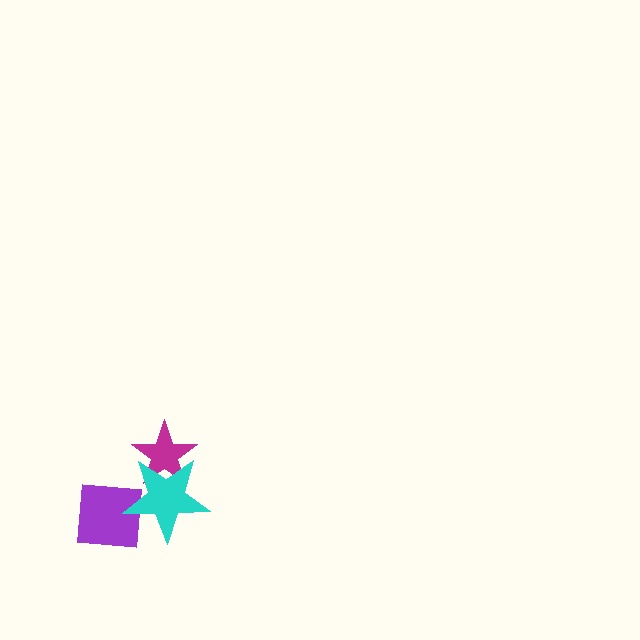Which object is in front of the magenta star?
The cyan star is in front of the magenta star.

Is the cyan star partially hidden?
No, no other shape covers it.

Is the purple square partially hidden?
Yes, it is partially covered by another shape.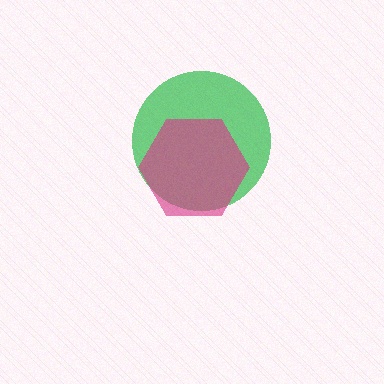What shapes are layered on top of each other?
The layered shapes are: a green circle, a magenta hexagon.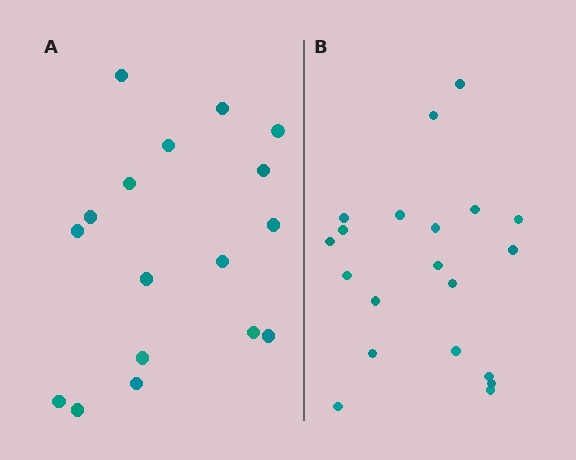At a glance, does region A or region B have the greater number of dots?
Region B (the right region) has more dots.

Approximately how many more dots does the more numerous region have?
Region B has just a few more — roughly 2 or 3 more dots than region A.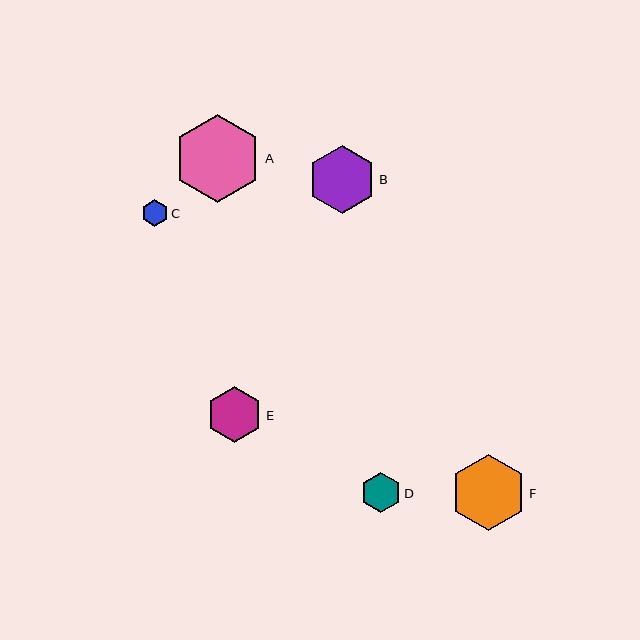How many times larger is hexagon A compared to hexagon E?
Hexagon A is approximately 1.6 times the size of hexagon E.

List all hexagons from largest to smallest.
From largest to smallest: A, F, B, E, D, C.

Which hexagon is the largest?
Hexagon A is the largest with a size of approximately 88 pixels.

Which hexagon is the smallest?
Hexagon C is the smallest with a size of approximately 27 pixels.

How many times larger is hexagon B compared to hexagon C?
Hexagon B is approximately 2.6 times the size of hexagon C.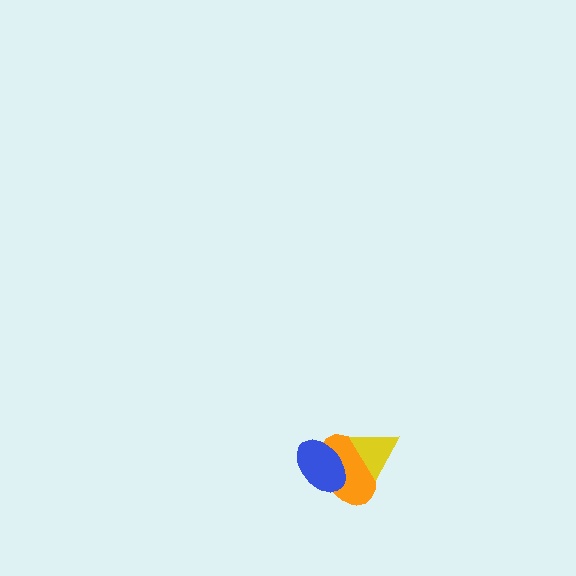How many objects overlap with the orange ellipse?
2 objects overlap with the orange ellipse.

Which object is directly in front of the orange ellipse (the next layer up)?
The yellow triangle is directly in front of the orange ellipse.